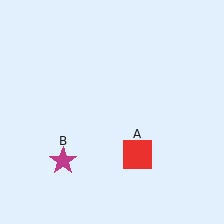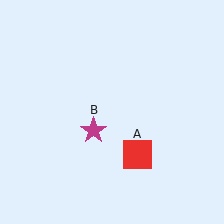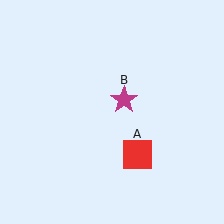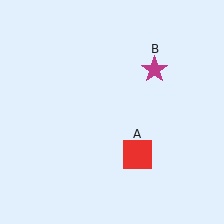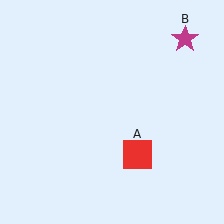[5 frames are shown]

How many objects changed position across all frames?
1 object changed position: magenta star (object B).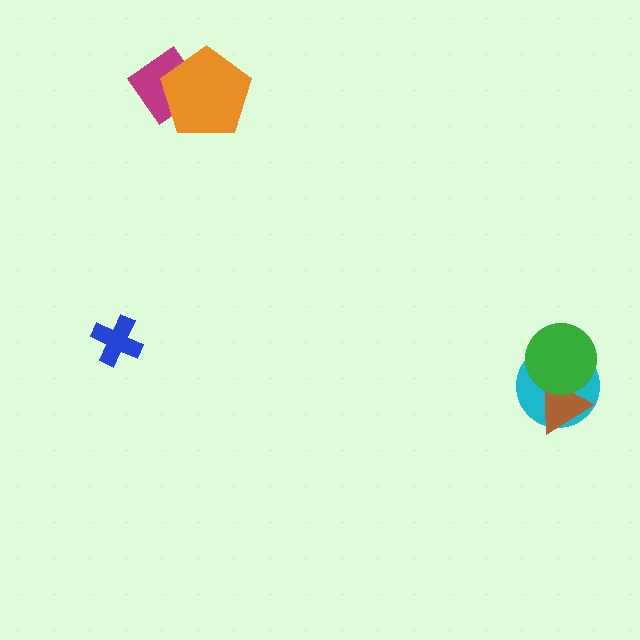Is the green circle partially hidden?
No, no other shape covers it.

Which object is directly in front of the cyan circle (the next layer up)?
The brown triangle is directly in front of the cyan circle.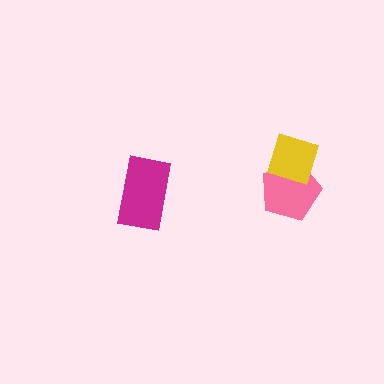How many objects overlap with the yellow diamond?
1 object overlaps with the yellow diamond.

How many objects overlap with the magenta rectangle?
0 objects overlap with the magenta rectangle.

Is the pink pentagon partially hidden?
Yes, it is partially covered by another shape.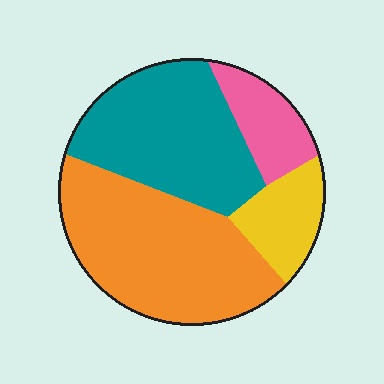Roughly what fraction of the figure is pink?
Pink takes up about one eighth (1/8) of the figure.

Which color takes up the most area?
Orange, at roughly 40%.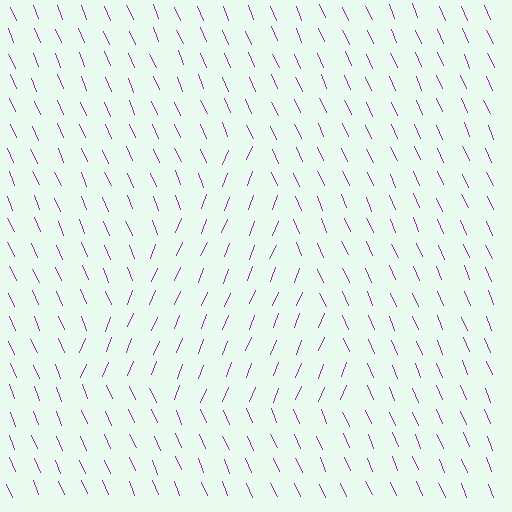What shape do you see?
I see a triangle.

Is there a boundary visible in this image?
Yes, there is a texture boundary formed by a change in line orientation.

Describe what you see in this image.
The image is filled with small purple line segments. A triangle region in the image has lines oriented differently from the surrounding lines, creating a visible texture boundary.